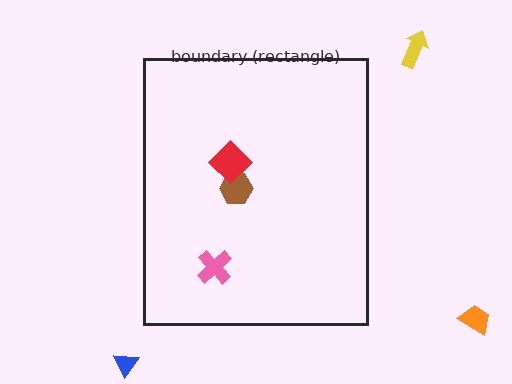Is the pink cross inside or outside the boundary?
Inside.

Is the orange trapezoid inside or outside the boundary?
Outside.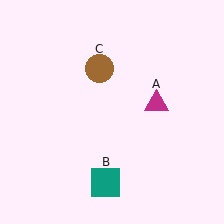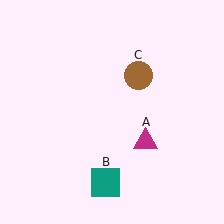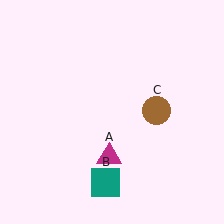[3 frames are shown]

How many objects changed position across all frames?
2 objects changed position: magenta triangle (object A), brown circle (object C).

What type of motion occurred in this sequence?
The magenta triangle (object A), brown circle (object C) rotated clockwise around the center of the scene.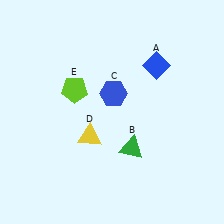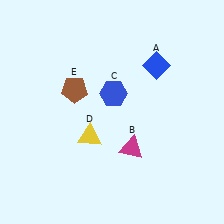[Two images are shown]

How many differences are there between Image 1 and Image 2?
There are 2 differences between the two images.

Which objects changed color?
B changed from green to magenta. E changed from lime to brown.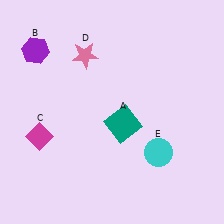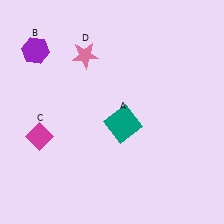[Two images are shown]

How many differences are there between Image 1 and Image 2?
There is 1 difference between the two images.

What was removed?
The cyan circle (E) was removed in Image 2.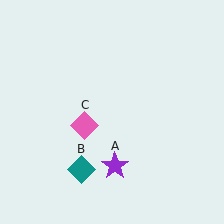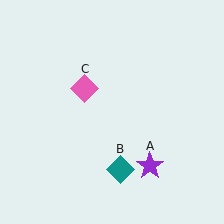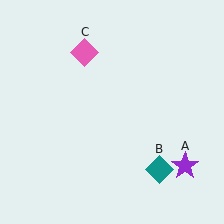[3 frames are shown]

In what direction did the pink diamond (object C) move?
The pink diamond (object C) moved up.